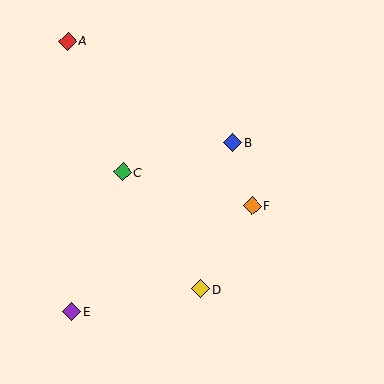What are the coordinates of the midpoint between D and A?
The midpoint between D and A is at (134, 165).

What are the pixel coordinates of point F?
Point F is at (252, 206).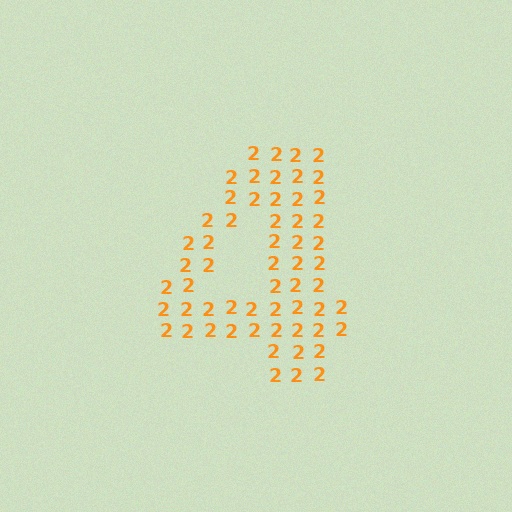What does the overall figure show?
The overall figure shows the digit 4.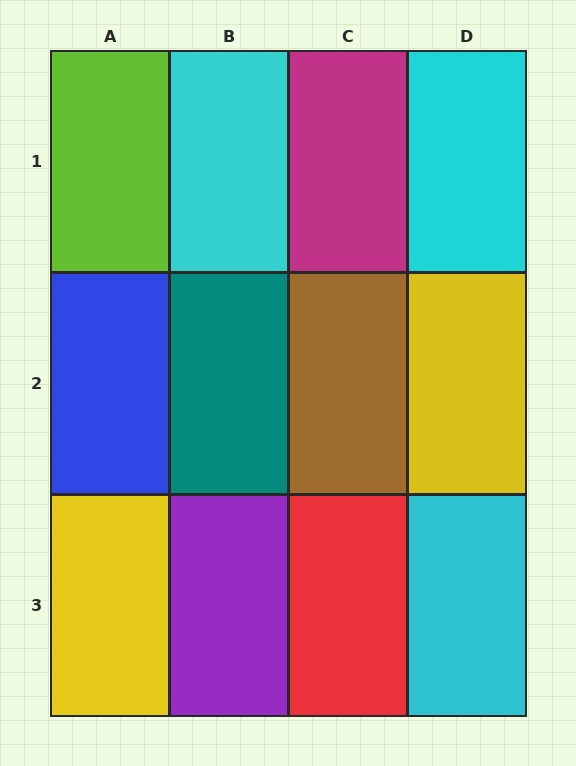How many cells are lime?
1 cell is lime.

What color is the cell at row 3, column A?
Yellow.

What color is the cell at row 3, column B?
Purple.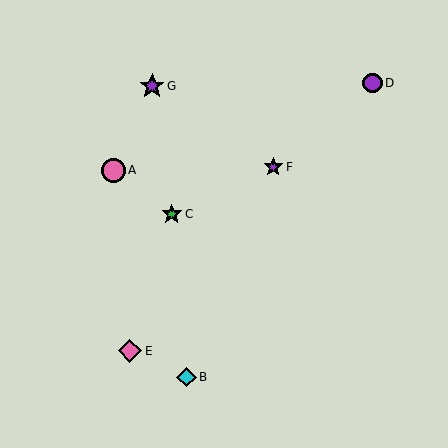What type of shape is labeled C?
Shape C is a green star.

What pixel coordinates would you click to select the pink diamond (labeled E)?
Click at (130, 351) to select the pink diamond E.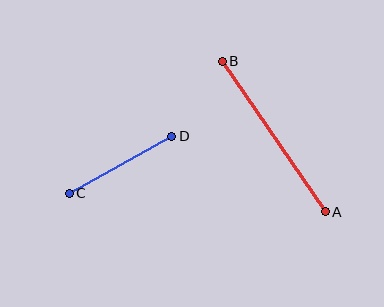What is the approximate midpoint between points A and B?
The midpoint is at approximately (274, 137) pixels.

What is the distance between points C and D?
The distance is approximately 117 pixels.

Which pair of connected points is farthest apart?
Points A and B are farthest apart.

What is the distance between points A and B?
The distance is approximately 182 pixels.